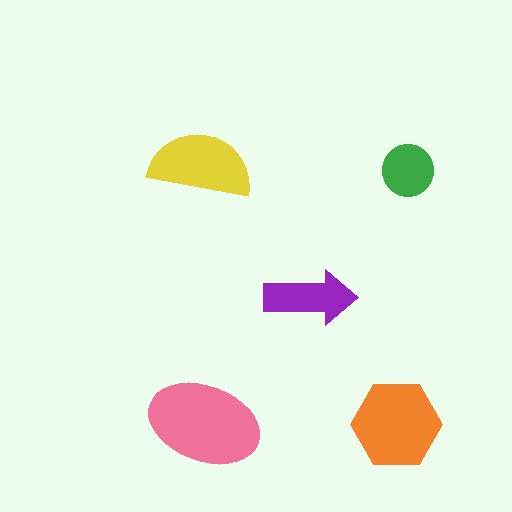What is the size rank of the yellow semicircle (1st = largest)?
3rd.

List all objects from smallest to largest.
The green circle, the purple arrow, the yellow semicircle, the orange hexagon, the pink ellipse.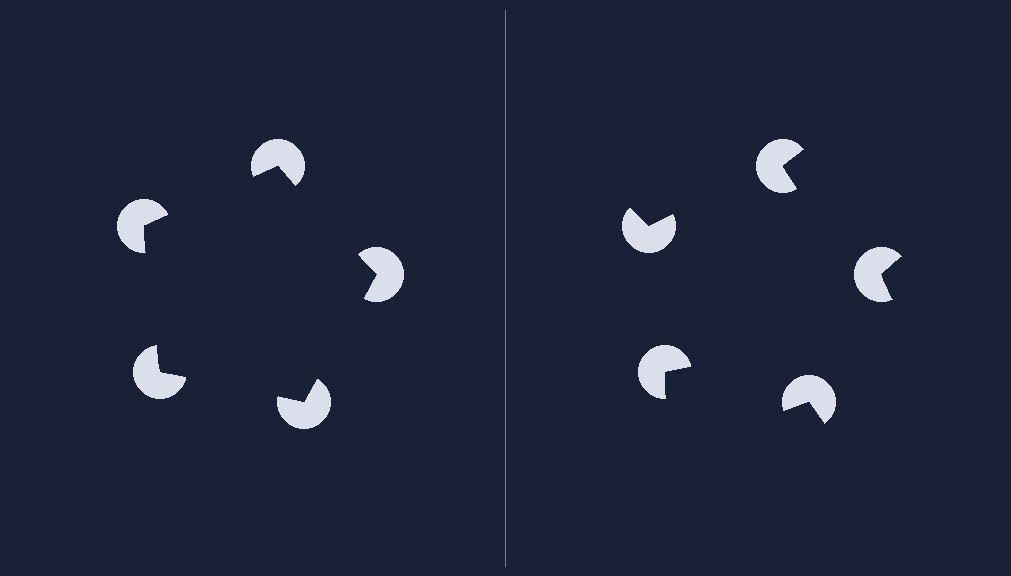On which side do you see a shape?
An illusory pentagon appears on the left side. On the right side the wedge cuts are rotated, so no coherent shape forms.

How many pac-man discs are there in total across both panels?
10 — 5 on each side.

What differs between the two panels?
The pac-man discs are positioned identically on both sides; only the wedge orientations differ. On the left they align to a pentagon; on the right they are misaligned.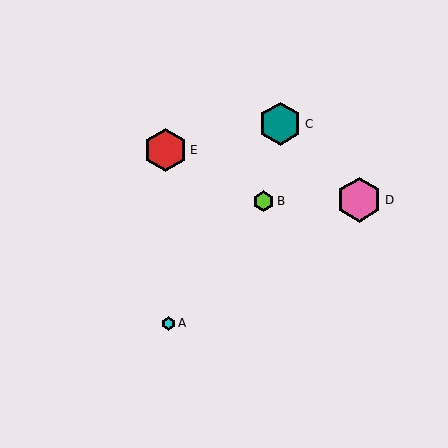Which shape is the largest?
The pink hexagon (labeled D) is the largest.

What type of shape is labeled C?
Shape C is a teal hexagon.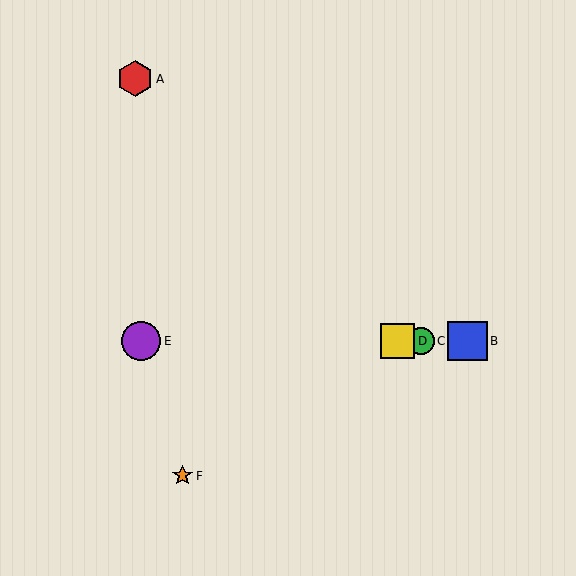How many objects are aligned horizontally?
4 objects (B, C, D, E) are aligned horizontally.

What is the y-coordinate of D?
Object D is at y≈341.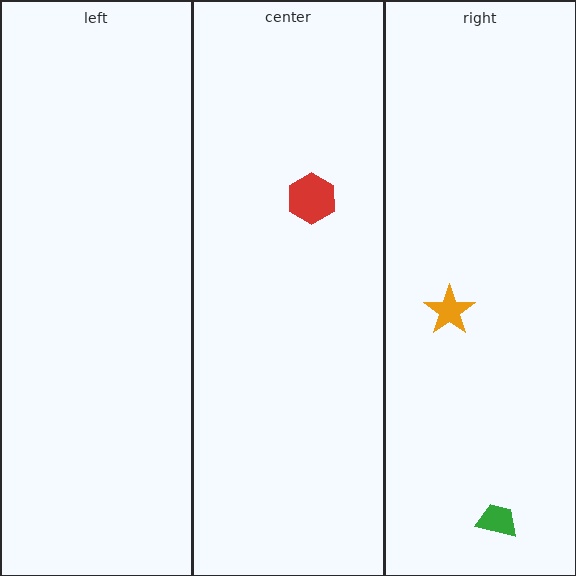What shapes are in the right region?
The green trapezoid, the orange star.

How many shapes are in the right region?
2.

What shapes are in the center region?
The red hexagon.